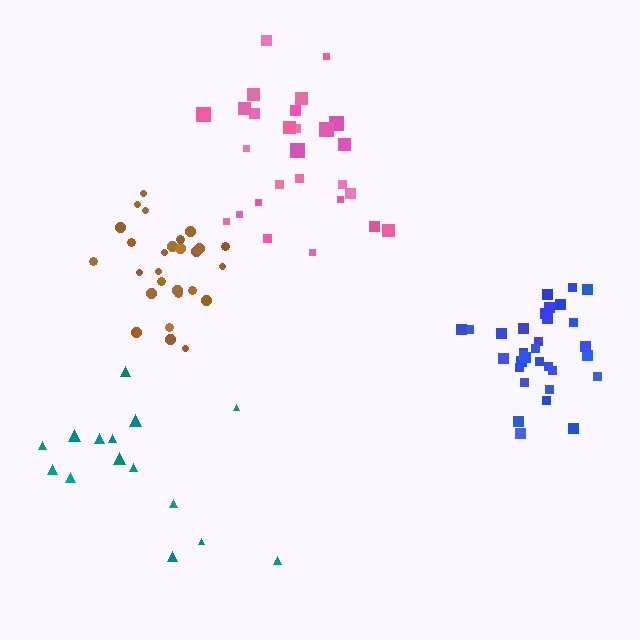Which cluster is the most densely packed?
Blue.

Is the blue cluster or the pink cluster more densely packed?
Blue.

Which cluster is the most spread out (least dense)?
Teal.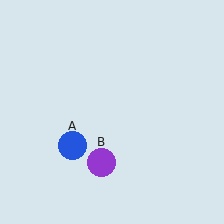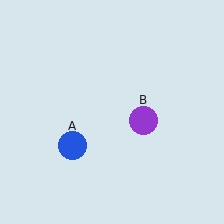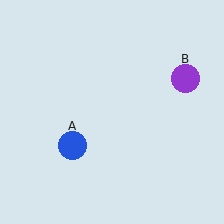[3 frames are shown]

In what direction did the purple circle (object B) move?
The purple circle (object B) moved up and to the right.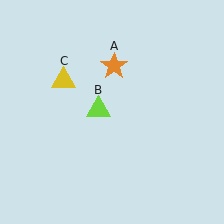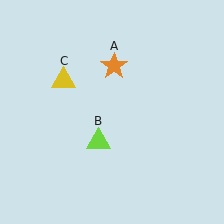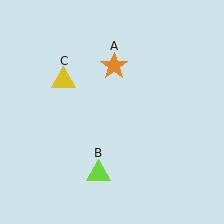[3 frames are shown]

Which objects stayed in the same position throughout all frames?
Orange star (object A) and yellow triangle (object C) remained stationary.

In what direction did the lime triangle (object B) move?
The lime triangle (object B) moved down.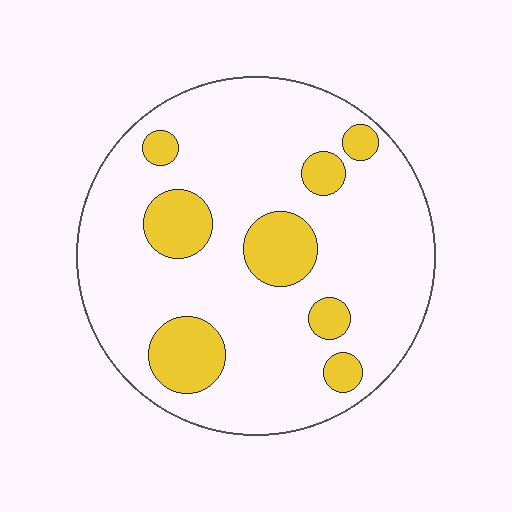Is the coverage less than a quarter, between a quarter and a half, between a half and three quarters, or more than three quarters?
Less than a quarter.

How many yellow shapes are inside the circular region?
8.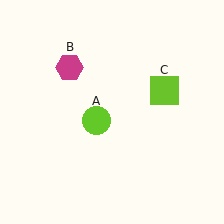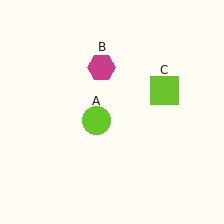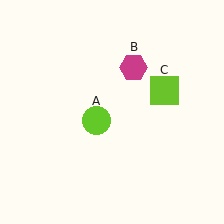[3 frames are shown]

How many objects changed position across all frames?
1 object changed position: magenta hexagon (object B).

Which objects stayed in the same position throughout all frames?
Lime circle (object A) and lime square (object C) remained stationary.